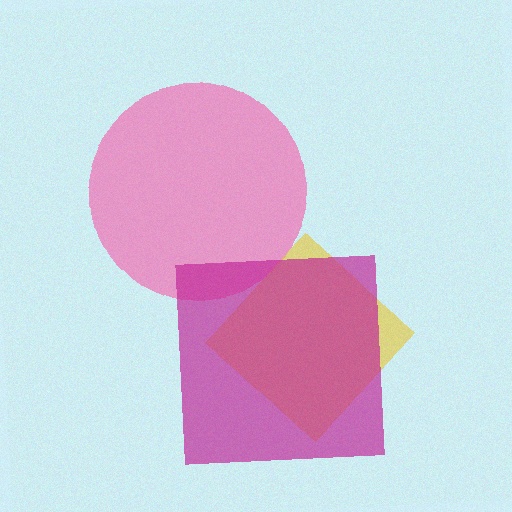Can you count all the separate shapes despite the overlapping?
Yes, there are 3 separate shapes.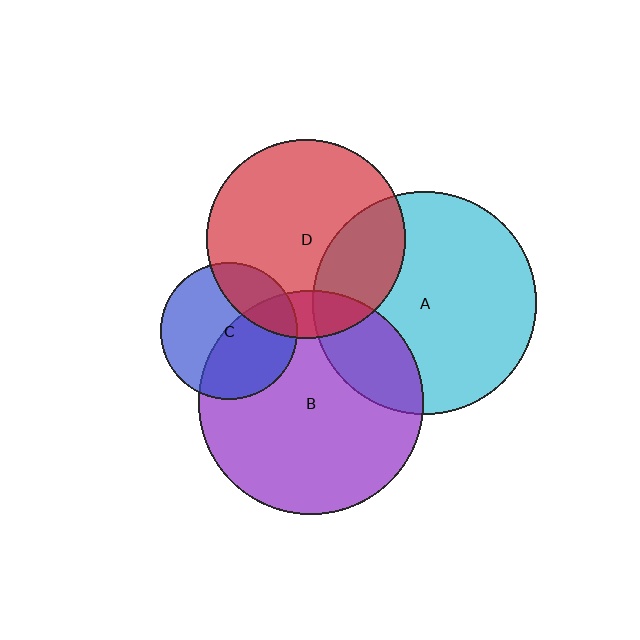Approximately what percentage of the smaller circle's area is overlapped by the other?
Approximately 20%.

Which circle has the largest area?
Circle B (purple).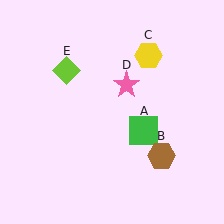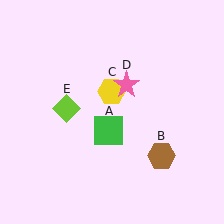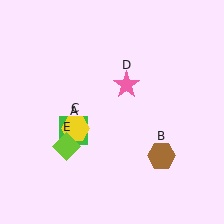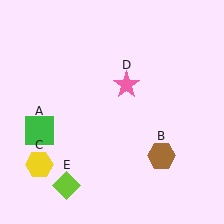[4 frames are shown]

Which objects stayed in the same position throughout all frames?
Brown hexagon (object B) and pink star (object D) remained stationary.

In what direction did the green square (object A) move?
The green square (object A) moved left.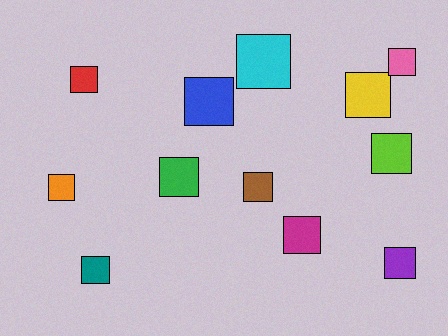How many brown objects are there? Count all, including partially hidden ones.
There is 1 brown object.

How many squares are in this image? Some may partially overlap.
There are 12 squares.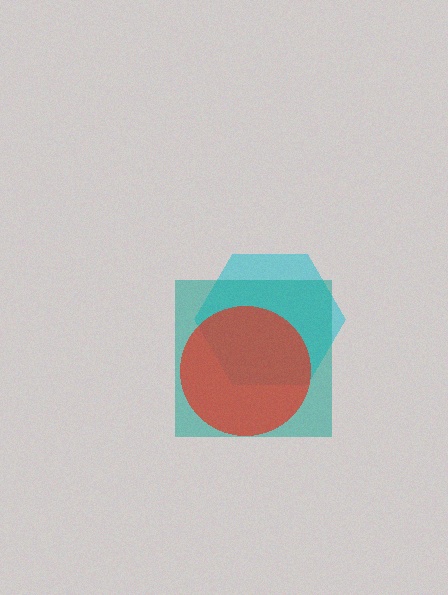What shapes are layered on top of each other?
The layered shapes are: a cyan hexagon, a teal square, a red circle.